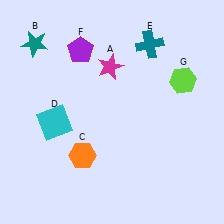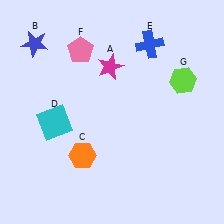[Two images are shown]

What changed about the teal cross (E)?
In Image 1, E is teal. In Image 2, it changed to blue.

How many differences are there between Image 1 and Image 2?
There are 3 differences between the two images.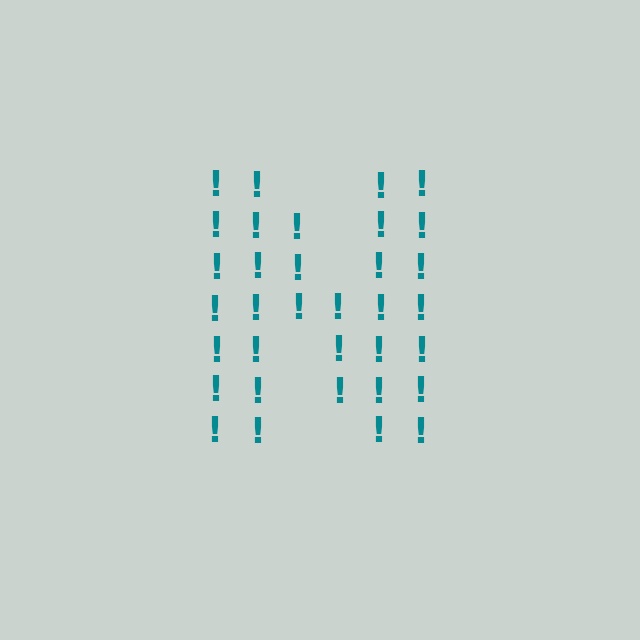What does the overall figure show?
The overall figure shows the letter N.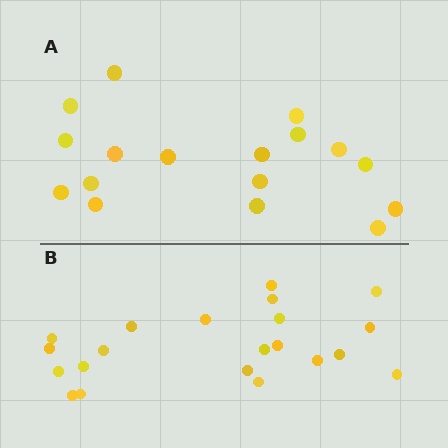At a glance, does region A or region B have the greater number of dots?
Region B (the bottom region) has more dots.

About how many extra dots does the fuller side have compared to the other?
Region B has about 4 more dots than region A.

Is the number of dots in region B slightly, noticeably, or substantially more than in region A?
Region B has only slightly more — the two regions are fairly close. The ratio is roughly 1.2 to 1.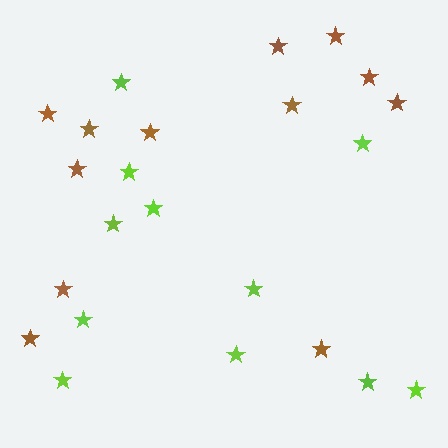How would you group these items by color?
There are 2 groups: one group of brown stars (12) and one group of lime stars (11).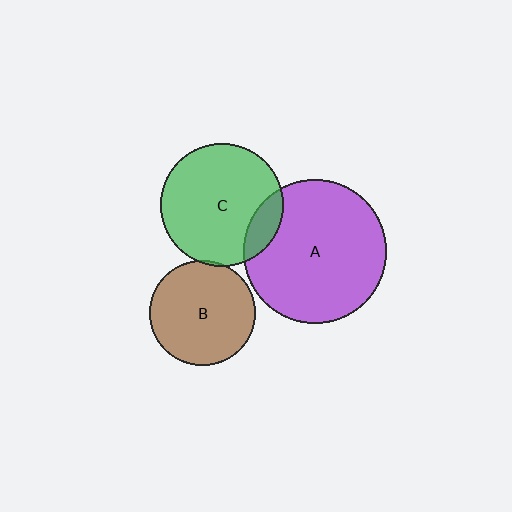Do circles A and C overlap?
Yes.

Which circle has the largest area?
Circle A (purple).